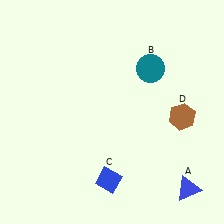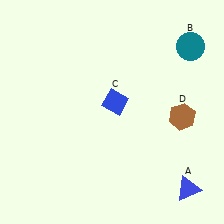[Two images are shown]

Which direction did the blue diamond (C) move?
The blue diamond (C) moved up.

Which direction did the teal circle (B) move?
The teal circle (B) moved right.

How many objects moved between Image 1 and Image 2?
2 objects moved between the two images.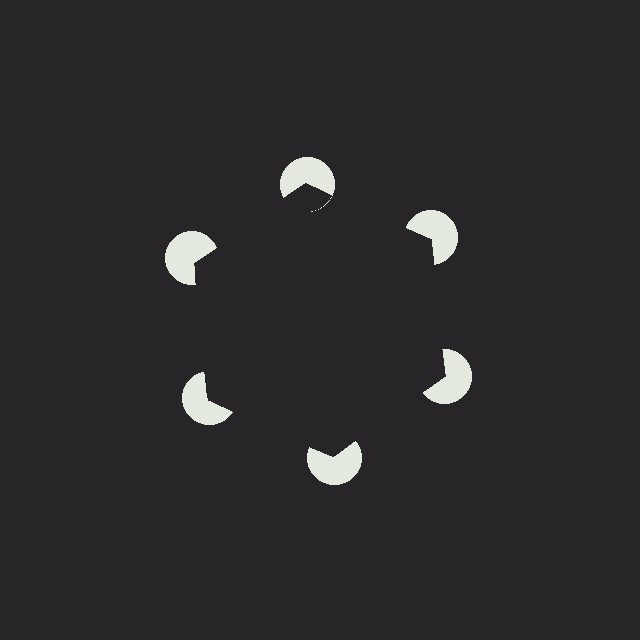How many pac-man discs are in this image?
There are 6 — one at each vertex of the illusory hexagon.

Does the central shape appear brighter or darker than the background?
It typically appears slightly darker than the background, even though no actual brightness change is drawn.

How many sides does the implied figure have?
6 sides.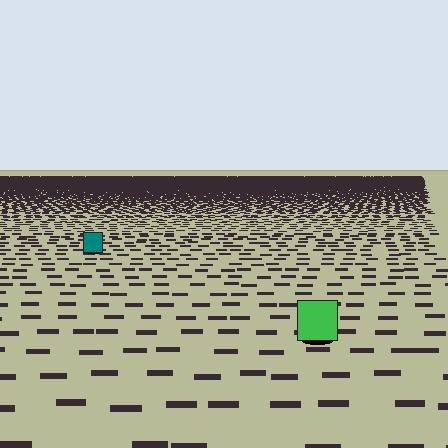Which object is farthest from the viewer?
The teal square is farthest from the viewer. It appears smaller and the ground texture around it is denser.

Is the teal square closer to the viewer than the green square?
No. The green square is closer — you can tell from the texture gradient: the ground texture is coarser near it.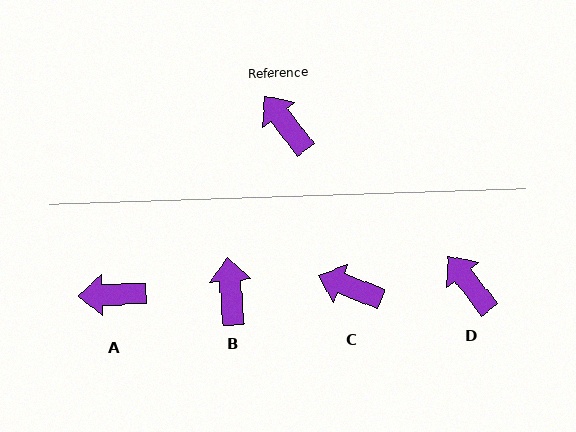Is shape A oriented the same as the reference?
No, it is off by about 54 degrees.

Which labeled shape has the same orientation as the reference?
D.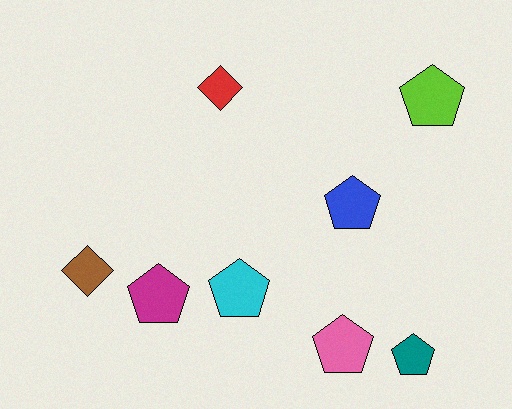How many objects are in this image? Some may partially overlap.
There are 8 objects.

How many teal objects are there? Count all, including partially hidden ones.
There is 1 teal object.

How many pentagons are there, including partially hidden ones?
There are 6 pentagons.